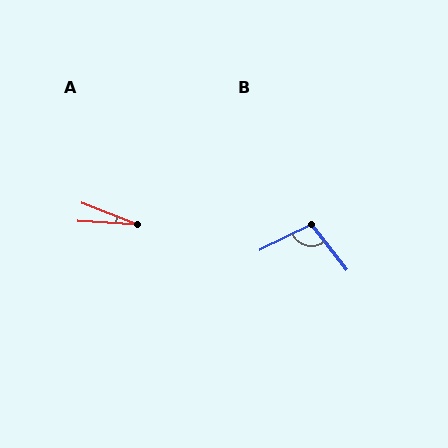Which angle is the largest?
B, at approximately 101 degrees.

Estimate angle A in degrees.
Approximately 18 degrees.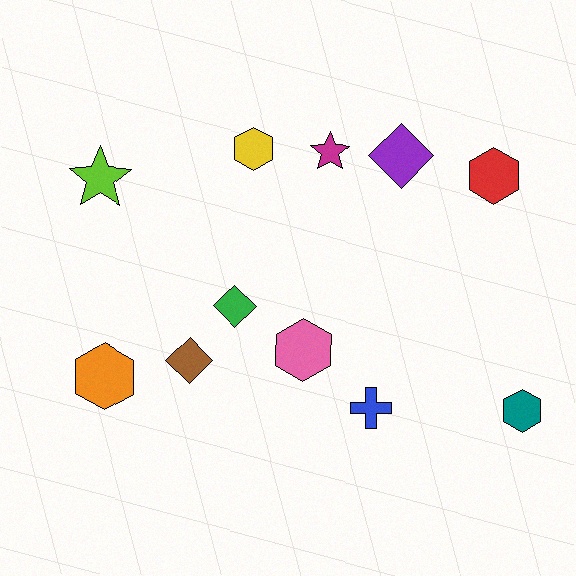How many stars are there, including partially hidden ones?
There are 2 stars.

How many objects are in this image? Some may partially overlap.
There are 11 objects.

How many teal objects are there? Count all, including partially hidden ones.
There is 1 teal object.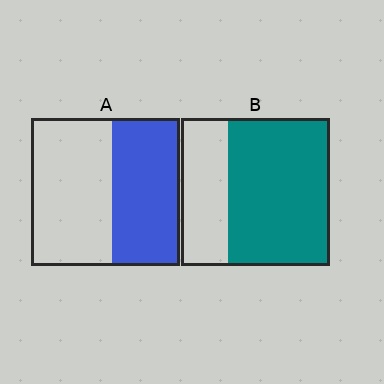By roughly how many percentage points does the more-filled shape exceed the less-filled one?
By roughly 25 percentage points (B over A).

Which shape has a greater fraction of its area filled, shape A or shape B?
Shape B.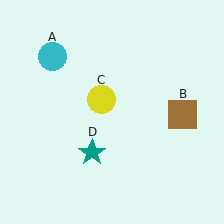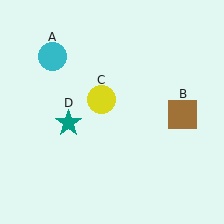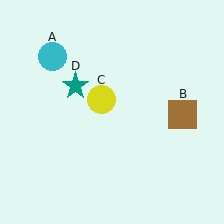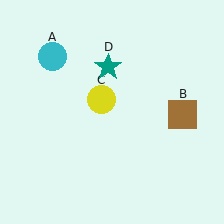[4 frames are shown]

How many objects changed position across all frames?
1 object changed position: teal star (object D).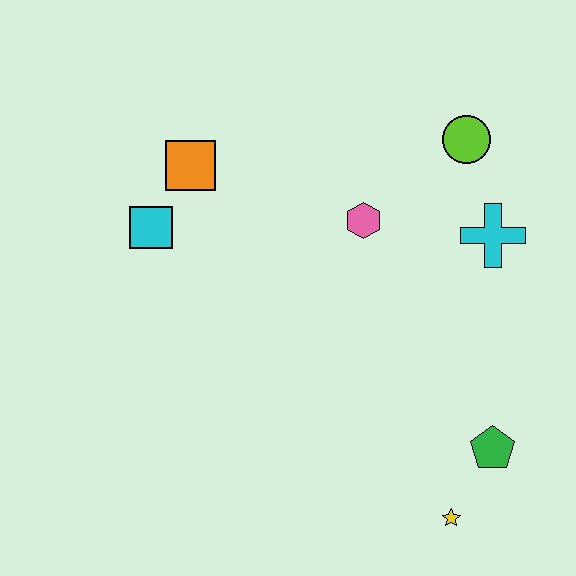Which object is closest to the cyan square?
The orange square is closest to the cyan square.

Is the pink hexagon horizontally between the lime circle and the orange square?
Yes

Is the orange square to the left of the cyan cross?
Yes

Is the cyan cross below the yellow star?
No